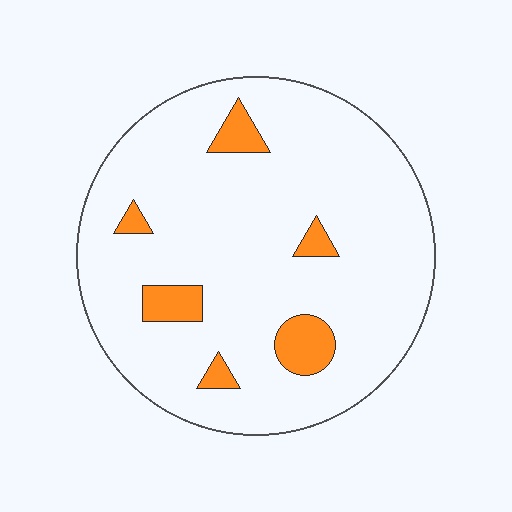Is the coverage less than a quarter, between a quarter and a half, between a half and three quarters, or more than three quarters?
Less than a quarter.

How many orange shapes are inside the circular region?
6.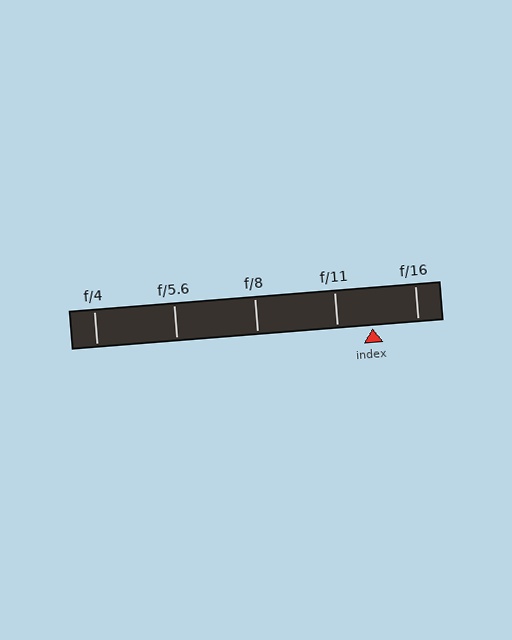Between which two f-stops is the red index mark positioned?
The index mark is between f/11 and f/16.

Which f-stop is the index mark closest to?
The index mark is closest to f/11.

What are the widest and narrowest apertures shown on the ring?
The widest aperture shown is f/4 and the narrowest is f/16.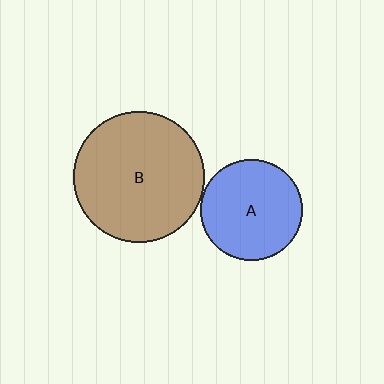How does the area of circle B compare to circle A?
Approximately 1.7 times.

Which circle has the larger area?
Circle B (brown).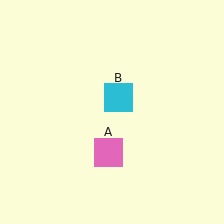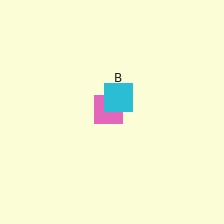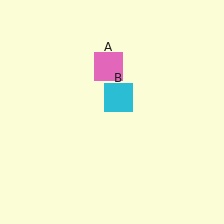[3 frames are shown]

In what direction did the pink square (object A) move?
The pink square (object A) moved up.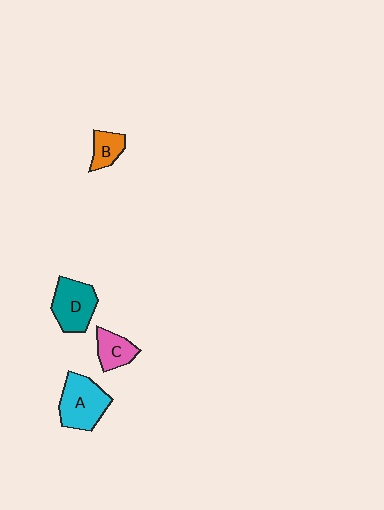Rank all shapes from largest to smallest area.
From largest to smallest: A (cyan), D (teal), C (pink), B (orange).